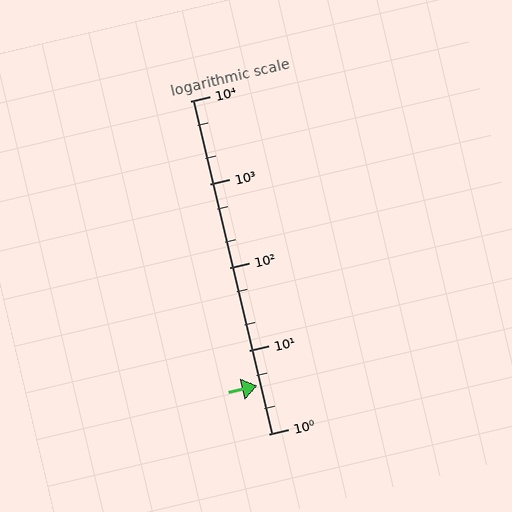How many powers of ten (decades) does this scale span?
The scale spans 4 decades, from 1 to 10000.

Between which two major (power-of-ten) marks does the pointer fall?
The pointer is between 1 and 10.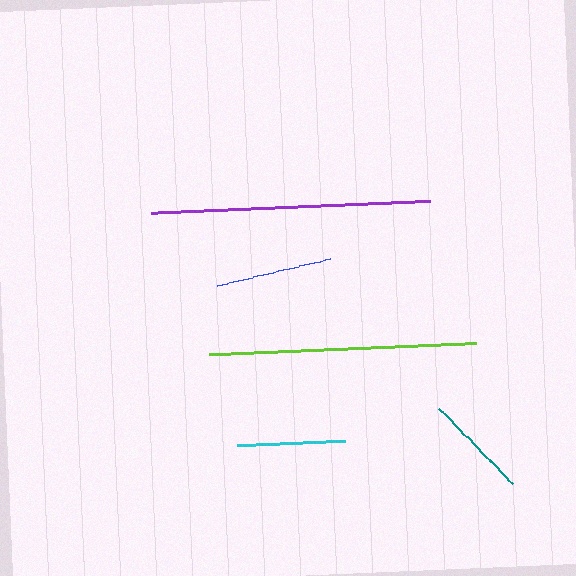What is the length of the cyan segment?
The cyan segment is approximately 107 pixels long.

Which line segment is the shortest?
The teal line is the shortest at approximately 105 pixels.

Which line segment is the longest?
The purple line is the longest at approximately 280 pixels.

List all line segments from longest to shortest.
From longest to shortest: purple, lime, blue, cyan, teal.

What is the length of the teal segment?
The teal segment is approximately 105 pixels long.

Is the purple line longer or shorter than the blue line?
The purple line is longer than the blue line.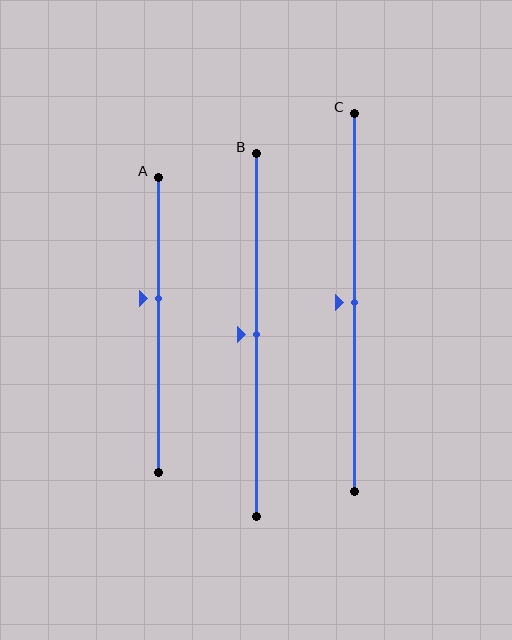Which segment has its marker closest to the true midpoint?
Segment B has its marker closest to the true midpoint.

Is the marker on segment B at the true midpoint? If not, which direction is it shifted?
Yes, the marker on segment B is at the true midpoint.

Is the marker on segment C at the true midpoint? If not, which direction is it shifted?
Yes, the marker on segment C is at the true midpoint.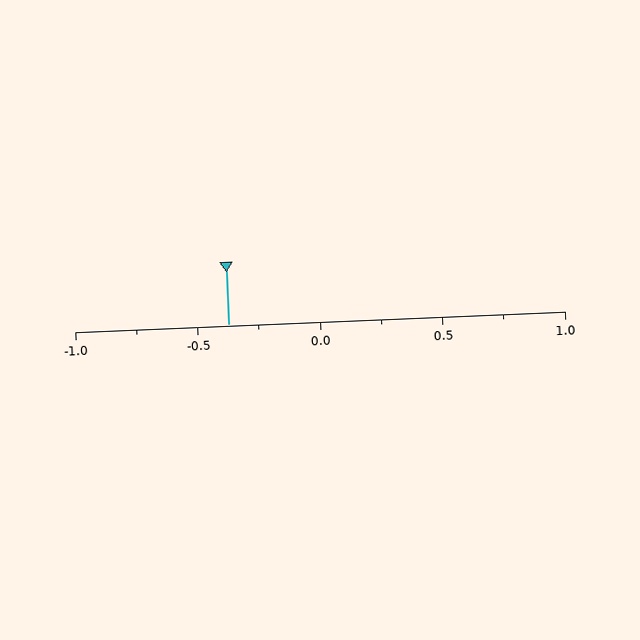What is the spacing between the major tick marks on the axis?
The major ticks are spaced 0.5 apart.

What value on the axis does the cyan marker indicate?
The marker indicates approximately -0.38.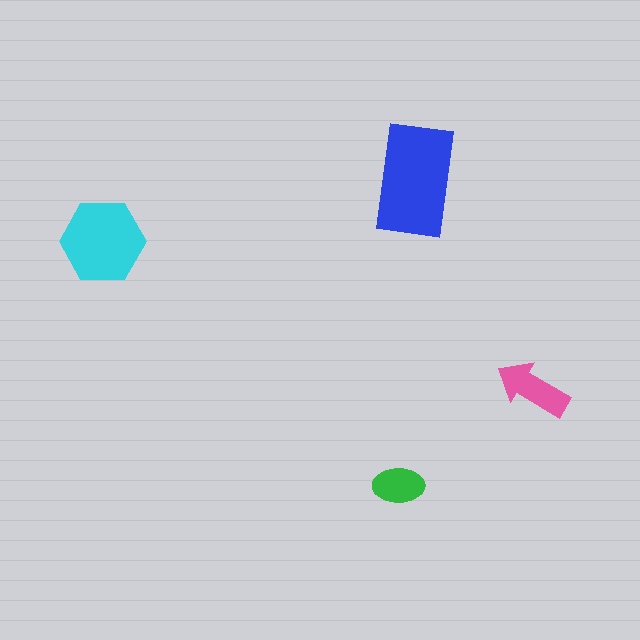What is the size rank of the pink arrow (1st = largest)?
3rd.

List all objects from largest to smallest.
The blue rectangle, the cyan hexagon, the pink arrow, the green ellipse.